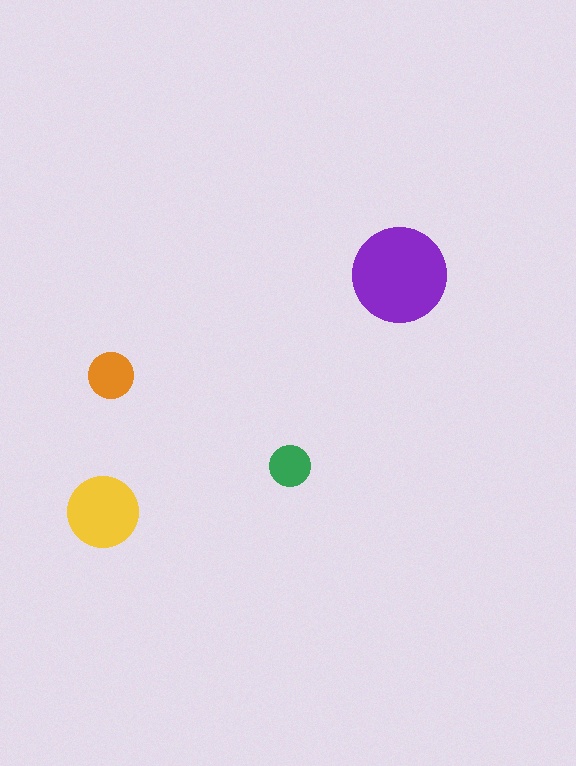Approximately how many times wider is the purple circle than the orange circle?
About 2 times wider.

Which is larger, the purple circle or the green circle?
The purple one.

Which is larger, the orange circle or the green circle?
The orange one.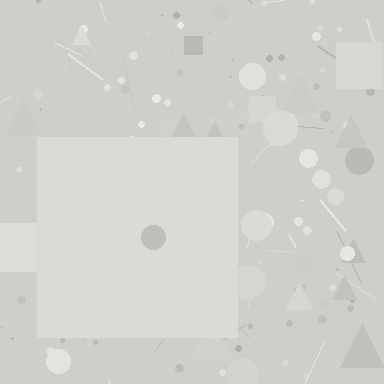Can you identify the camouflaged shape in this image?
The camouflaged shape is a square.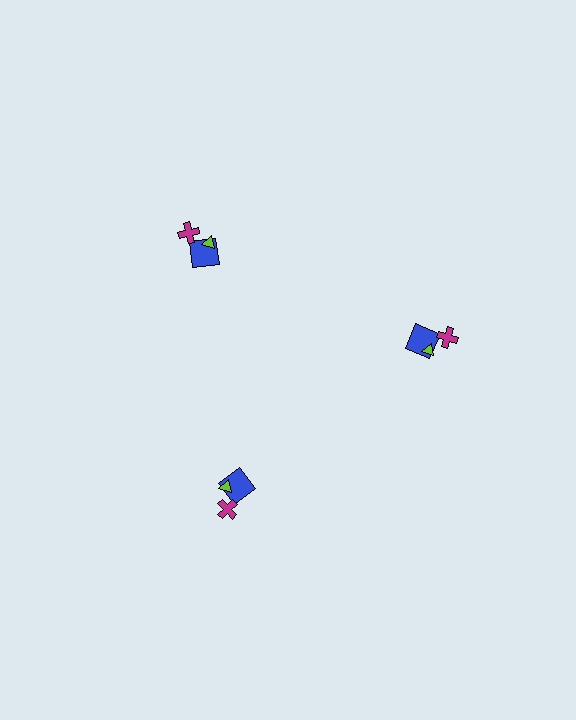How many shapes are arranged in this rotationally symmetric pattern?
There are 9 shapes, arranged in 3 groups of 3.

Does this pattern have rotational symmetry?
Yes, this pattern has 3-fold rotational symmetry. It looks the same after rotating 120 degrees around the center.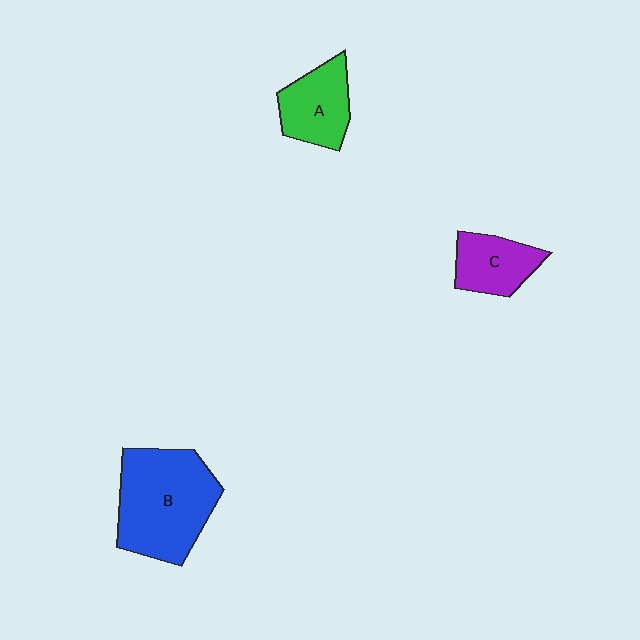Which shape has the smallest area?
Shape C (purple).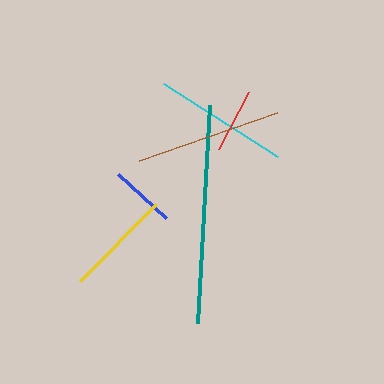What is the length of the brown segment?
The brown segment is approximately 146 pixels long.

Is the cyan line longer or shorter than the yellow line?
The cyan line is longer than the yellow line.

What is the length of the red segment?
The red segment is approximately 65 pixels long.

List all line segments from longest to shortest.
From longest to shortest: teal, brown, cyan, yellow, blue, red.